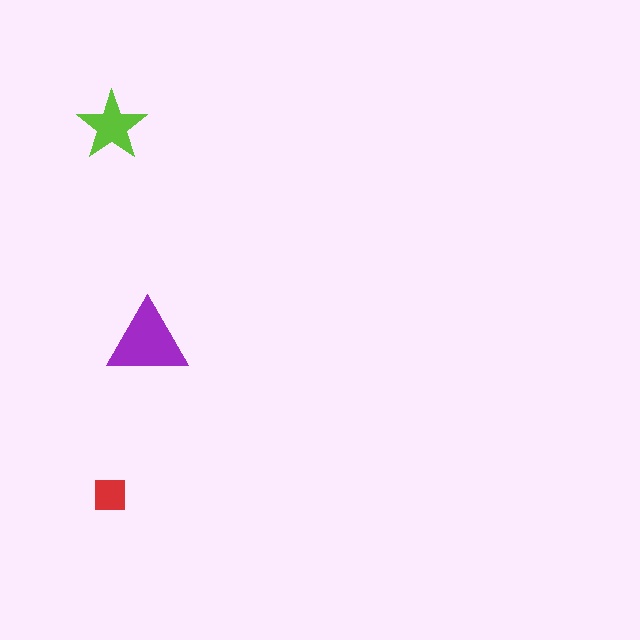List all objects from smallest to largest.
The red square, the lime star, the purple triangle.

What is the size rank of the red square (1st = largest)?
3rd.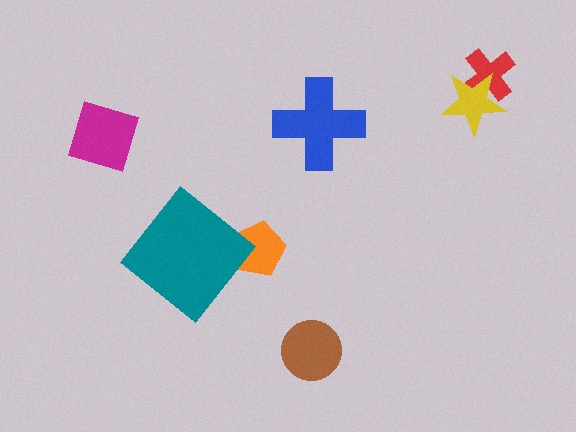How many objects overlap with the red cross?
1 object overlaps with the red cross.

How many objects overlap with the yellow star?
1 object overlaps with the yellow star.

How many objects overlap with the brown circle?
0 objects overlap with the brown circle.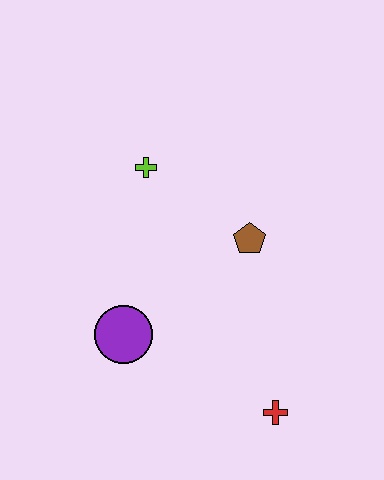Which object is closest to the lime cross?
The brown pentagon is closest to the lime cross.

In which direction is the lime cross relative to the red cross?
The lime cross is above the red cross.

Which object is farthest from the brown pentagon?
The red cross is farthest from the brown pentagon.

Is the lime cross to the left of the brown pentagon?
Yes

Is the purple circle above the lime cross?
No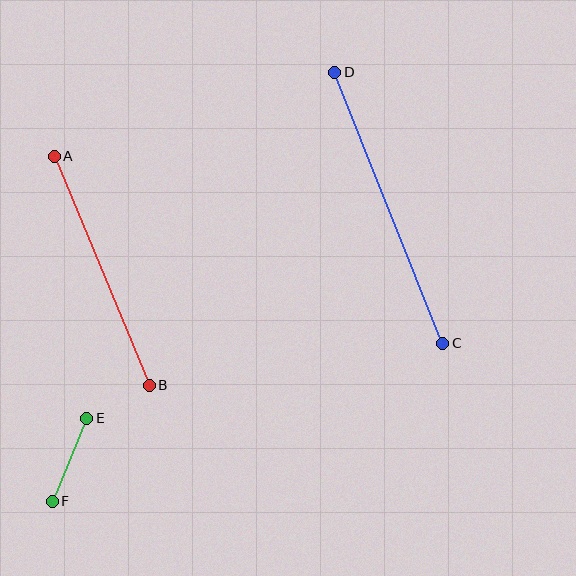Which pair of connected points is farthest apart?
Points C and D are farthest apart.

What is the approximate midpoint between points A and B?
The midpoint is at approximately (102, 271) pixels.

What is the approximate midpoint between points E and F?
The midpoint is at approximately (70, 460) pixels.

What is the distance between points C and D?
The distance is approximately 292 pixels.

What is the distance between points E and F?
The distance is approximately 90 pixels.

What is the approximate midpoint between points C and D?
The midpoint is at approximately (389, 208) pixels.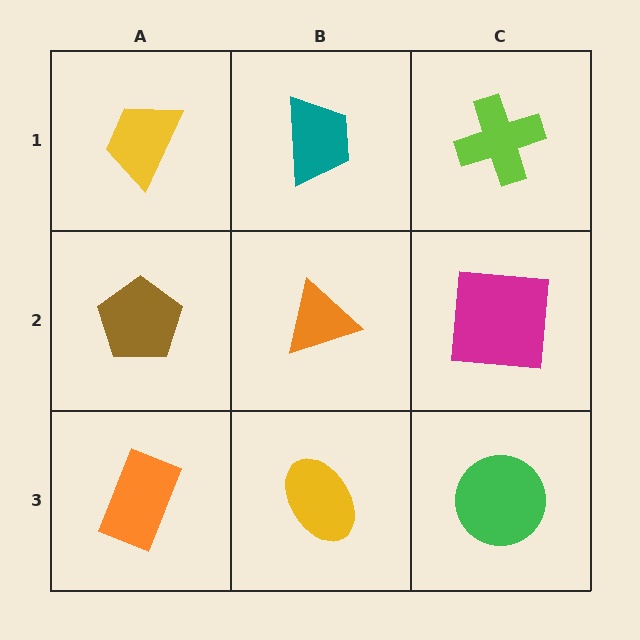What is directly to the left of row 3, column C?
A yellow ellipse.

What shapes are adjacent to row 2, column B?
A teal trapezoid (row 1, column B), a yellow ellipse (row 3, column B), a brown pentagon (row 2, column A), a magenta square (row 2, column C).